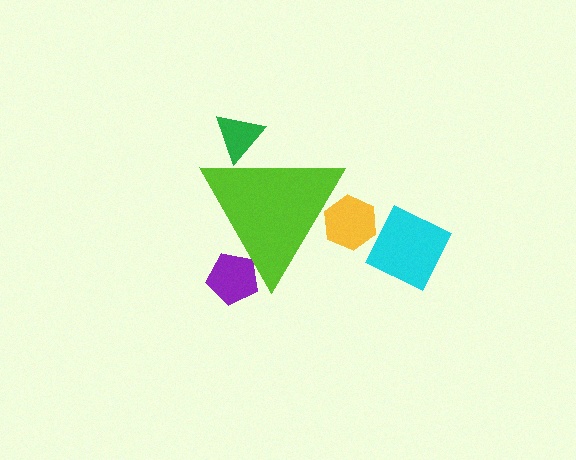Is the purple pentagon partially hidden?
Yes, the purple pentagon is partially hidden behind the lime triangle.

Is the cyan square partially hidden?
No, the cyan square is fully visible.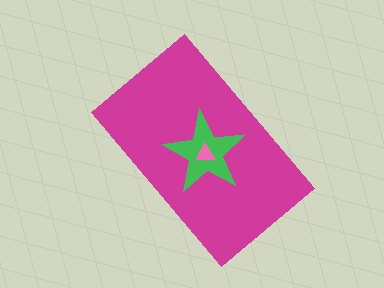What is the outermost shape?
The magenta rectangle.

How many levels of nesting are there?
3.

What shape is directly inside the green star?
The pink triangle.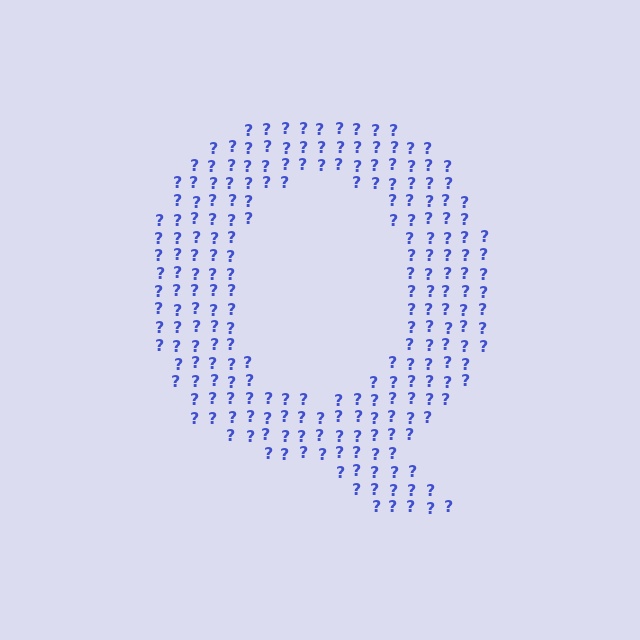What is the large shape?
The large shape is the letter Q.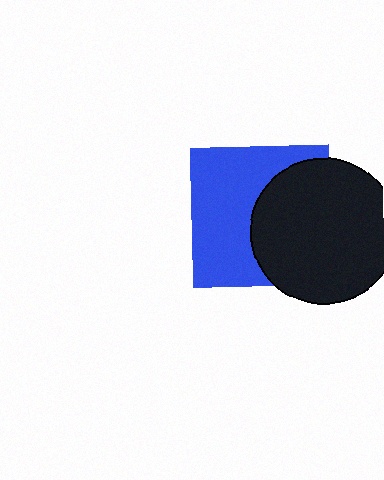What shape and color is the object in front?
The object in front is a black circle.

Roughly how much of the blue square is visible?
About half of it is visible (roughly 55%).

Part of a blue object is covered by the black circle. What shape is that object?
It is a square.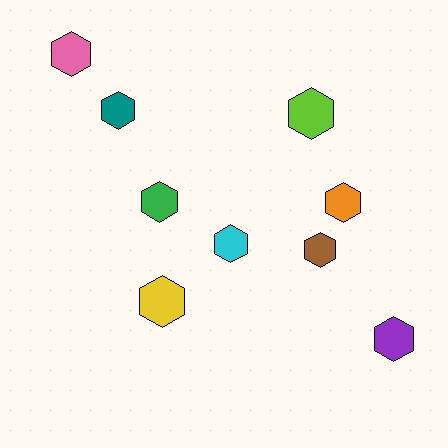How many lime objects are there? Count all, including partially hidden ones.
There is 1 lime object.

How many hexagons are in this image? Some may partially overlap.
There are 9 hexagons.